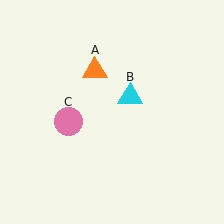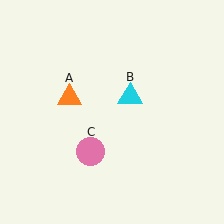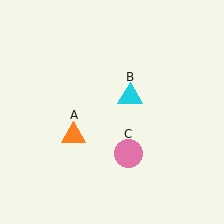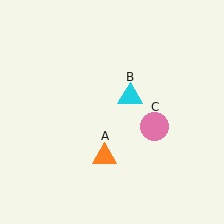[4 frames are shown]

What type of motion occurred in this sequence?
The orange triangle (object A), pink circle (object C) rotated counterclockwise around the center of the scene.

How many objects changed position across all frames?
2 objects changed position: orange triangle (object A), pink circle (object C).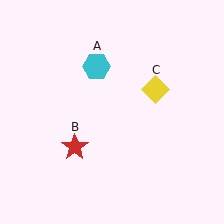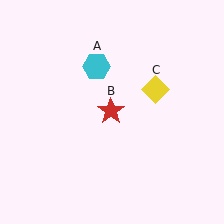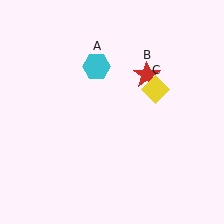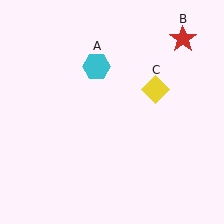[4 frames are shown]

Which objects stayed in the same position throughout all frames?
Cyan hexagon (object A) and yellow diamond (object C) remained stationary.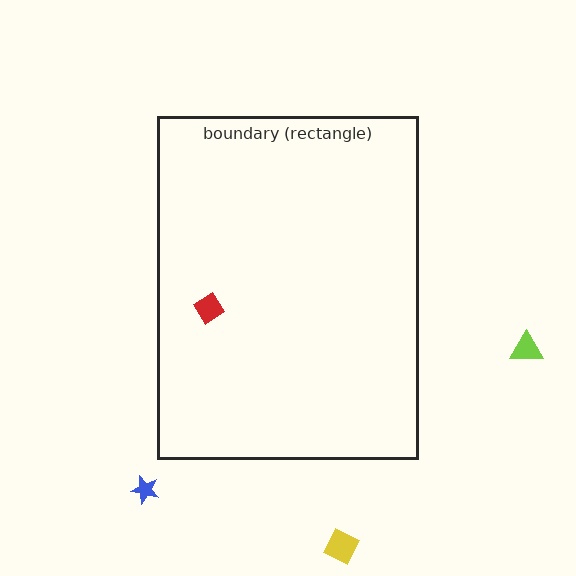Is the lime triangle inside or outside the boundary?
Outside.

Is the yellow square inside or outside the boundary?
Outside.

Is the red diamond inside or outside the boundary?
Inside.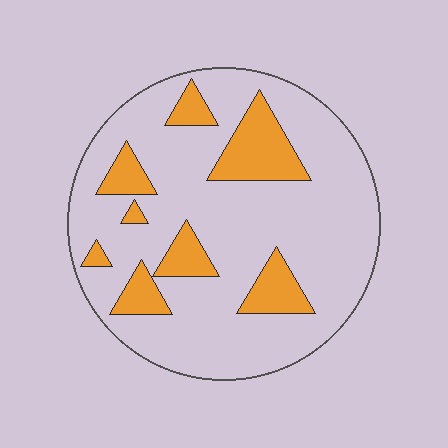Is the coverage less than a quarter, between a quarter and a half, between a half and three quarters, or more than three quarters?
Less than a quarter.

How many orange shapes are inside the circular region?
8.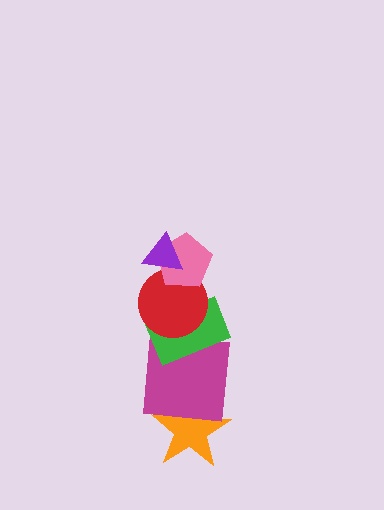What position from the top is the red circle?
The red circle is 3rd from the top.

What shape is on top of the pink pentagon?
The purple triangle is on top of the pink pentagon.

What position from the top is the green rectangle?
The green rectangle is 4th from the top.